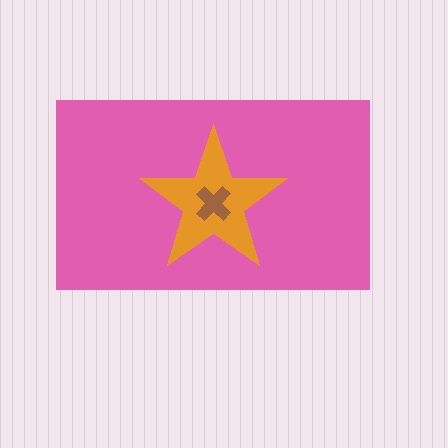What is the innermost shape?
The brown cross.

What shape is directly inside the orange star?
The brown cross.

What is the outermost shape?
The pink rectangle.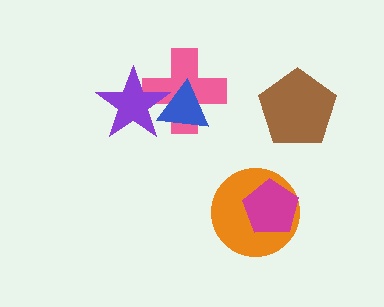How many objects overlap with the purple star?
2 objects overlap with the purple star.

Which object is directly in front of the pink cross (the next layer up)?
The blue triangle is directly in front of the pink cross.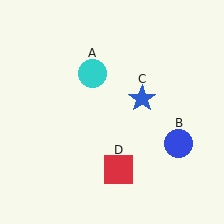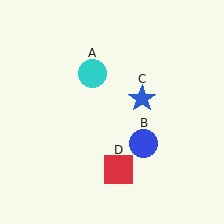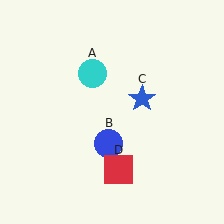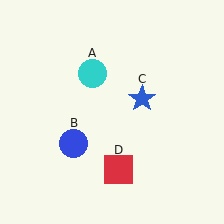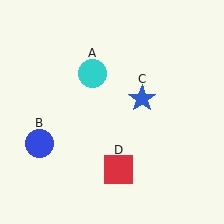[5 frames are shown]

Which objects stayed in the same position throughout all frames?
Cyan circle (object A) and blue star (object C) and red square (object D) remained stationary.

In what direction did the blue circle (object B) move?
The blue circle (object B) moved left.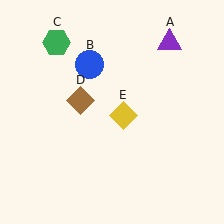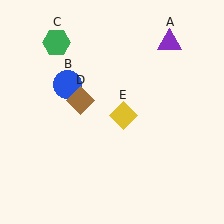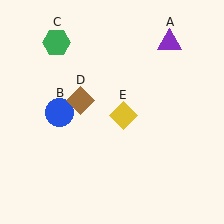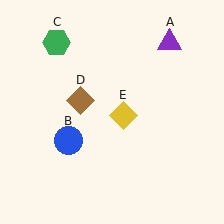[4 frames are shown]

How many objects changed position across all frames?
1 object changed position: blue circle (object B).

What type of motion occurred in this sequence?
The blue circle (object B) rotated counterclockwise around the center of the scene.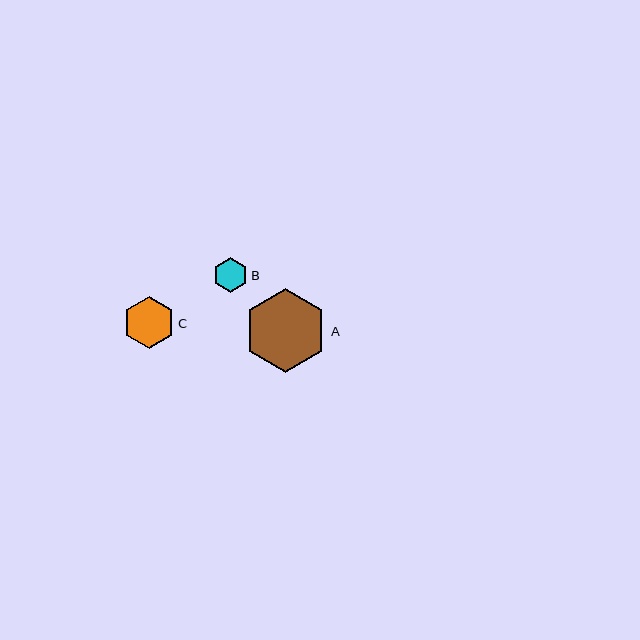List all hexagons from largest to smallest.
From largest to smallest: A, C, B.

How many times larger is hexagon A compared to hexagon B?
Hexagon A is approximately 2.4 times the size of hexagon B.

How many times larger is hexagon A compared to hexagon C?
Hexagon A is approximately 1.6 times the size of hexagon C.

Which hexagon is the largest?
Hexagon A is the largest with a size of approximately 84 pixels.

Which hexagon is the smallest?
Hexagon B is the smallest with a size of approximately 35 pixels.